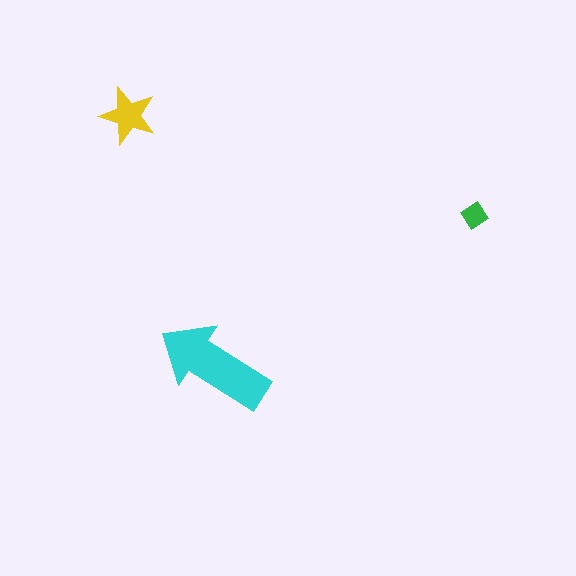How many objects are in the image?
There are 3 objects in the image.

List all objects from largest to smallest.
The cyan arrow, the yellow star, the green diamond.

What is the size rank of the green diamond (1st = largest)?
3rd.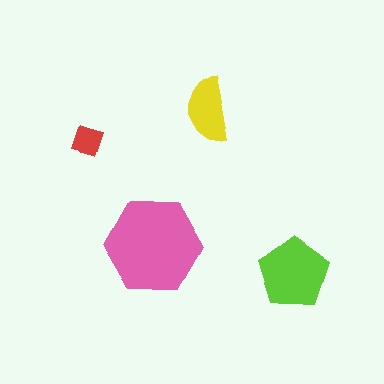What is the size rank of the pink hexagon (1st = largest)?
1st.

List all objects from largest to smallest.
The pink hexagon, the lime pentagon, the yellow semicircle, the red diamond.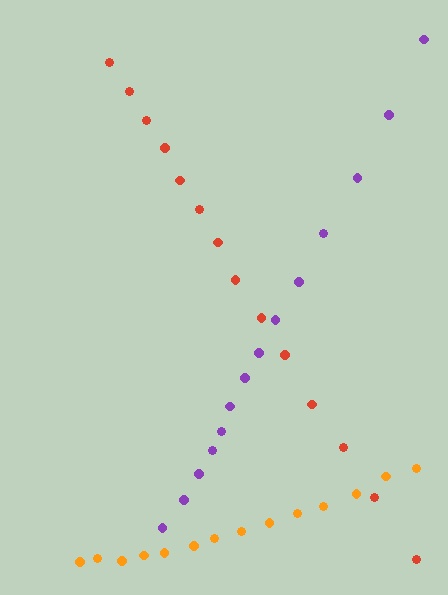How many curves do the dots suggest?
There are 3 distinct paths.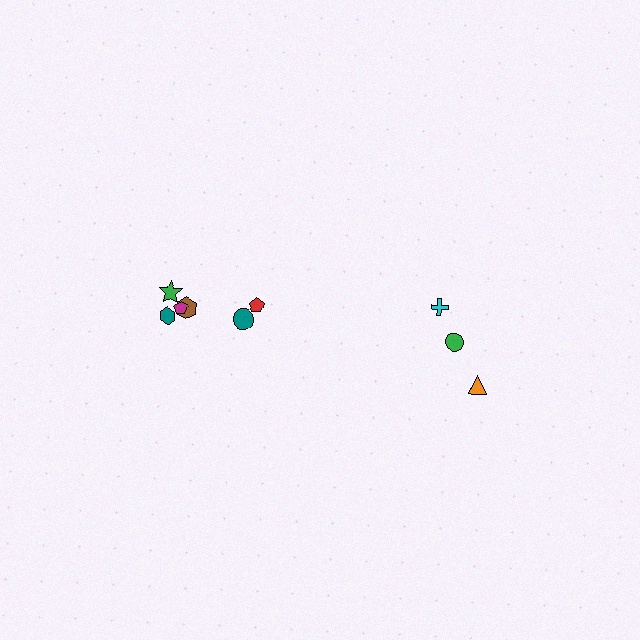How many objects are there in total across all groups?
There are 9 objects.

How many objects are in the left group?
There are 6 objects.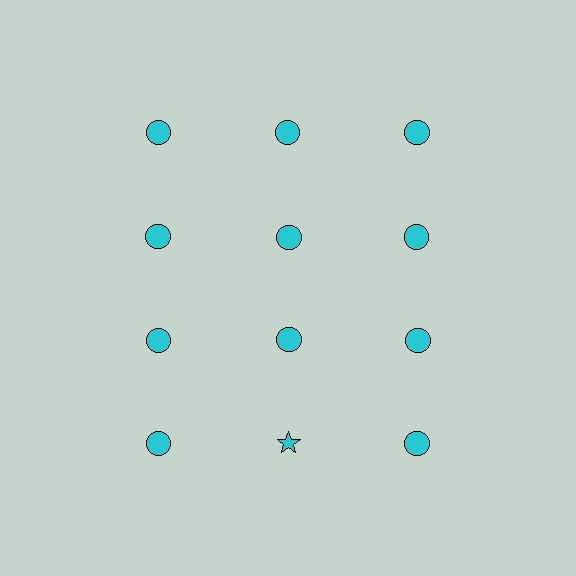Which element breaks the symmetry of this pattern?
The cyan star in the fourth row, second from left column breaks the symmetry. All other shapes are cyan circles.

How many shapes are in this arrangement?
There are 12 shapes arranged in a grid pattern.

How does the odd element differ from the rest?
It has a different shape: star instead of circle.